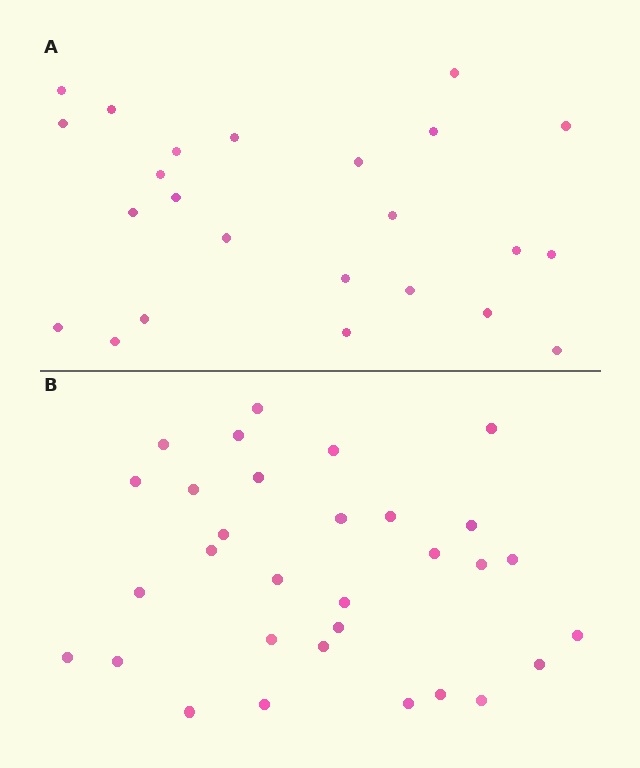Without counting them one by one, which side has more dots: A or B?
Region B (the bottom region) has more dots.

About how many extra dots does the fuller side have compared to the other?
Region B has roughly 8 or so more dots than region A.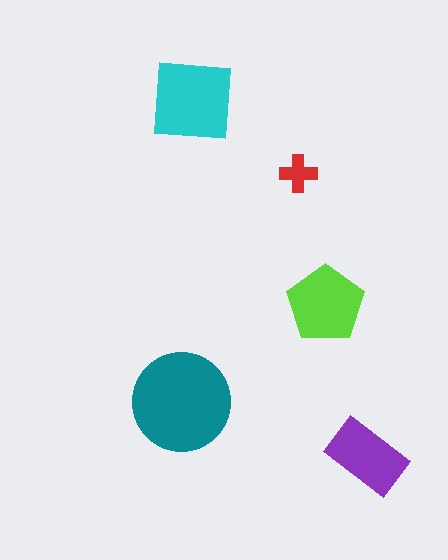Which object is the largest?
The teal circle.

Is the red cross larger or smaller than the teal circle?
Smaller.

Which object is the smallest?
The red cross.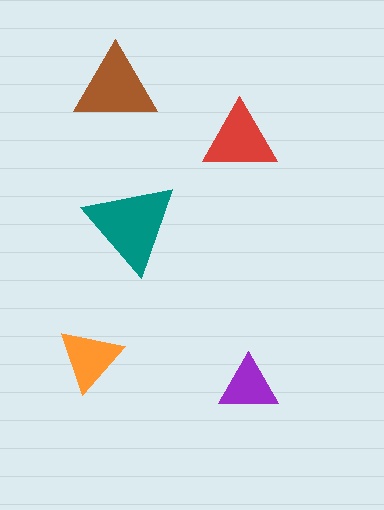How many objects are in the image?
There are 5 objects in the image.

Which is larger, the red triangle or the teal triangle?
The teal one.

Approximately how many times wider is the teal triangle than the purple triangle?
About 1.5 times wider.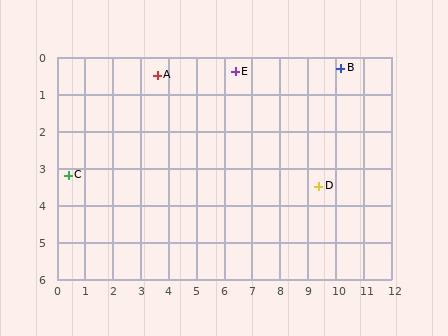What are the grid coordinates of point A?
Point A is at approximately (3.6, 0.5).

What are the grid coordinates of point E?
Point E is at approximately (6.4, 0.4).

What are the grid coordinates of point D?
Point D is at approximately (9.4, 3.5).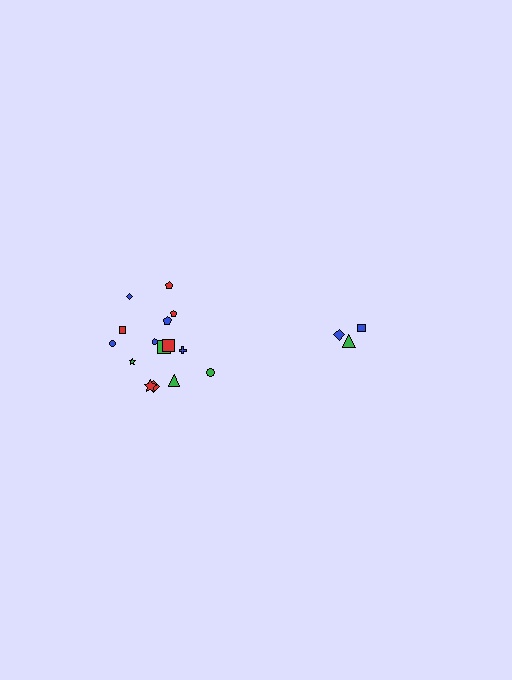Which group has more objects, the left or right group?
The left group.